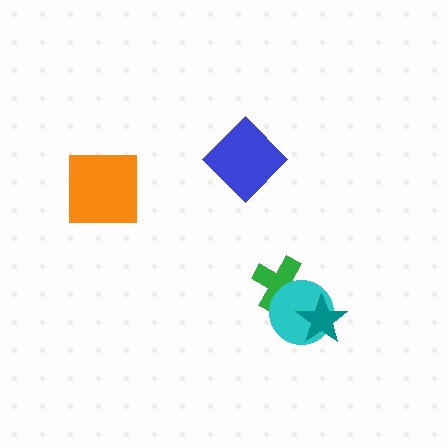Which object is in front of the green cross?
The cyan circle is in front of the green cross.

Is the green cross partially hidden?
Yes, it is partially covered by another shape.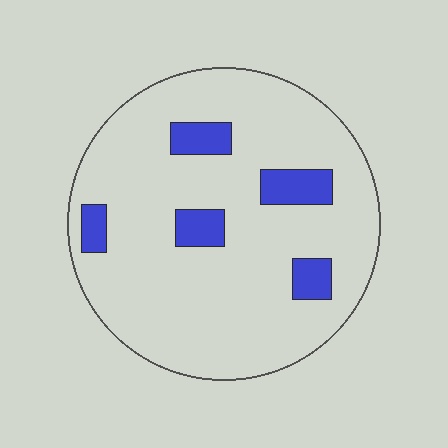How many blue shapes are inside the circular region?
5.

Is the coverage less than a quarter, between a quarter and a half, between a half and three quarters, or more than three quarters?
Less than a quarter.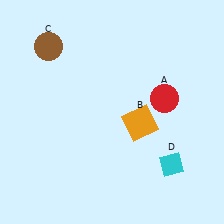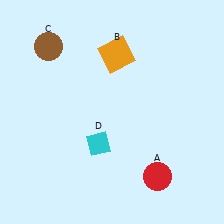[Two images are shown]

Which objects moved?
The objects that moved are: the red circle (A), the orange square (B), the cyan diamond (D).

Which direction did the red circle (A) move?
The red circle (A) moved down.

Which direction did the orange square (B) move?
The orange square (B) moved up.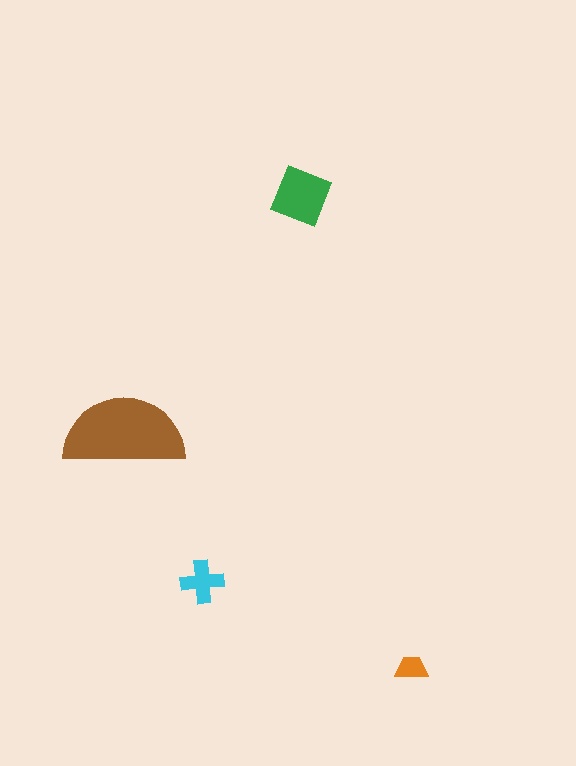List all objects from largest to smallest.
The brown semicircle, the green diamond, the cyan cross, the orange trapezoid.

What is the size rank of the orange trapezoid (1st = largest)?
4th.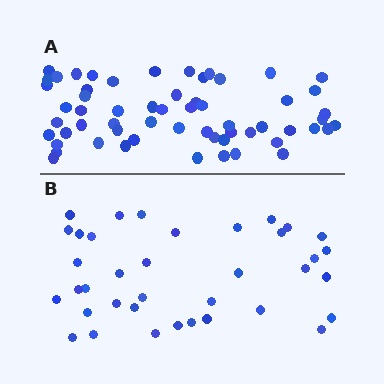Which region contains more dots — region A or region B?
Region A (the top region) has more dots.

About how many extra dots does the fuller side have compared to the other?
Region A has approximately 20 more dots than region B.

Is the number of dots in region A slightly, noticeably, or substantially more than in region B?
Region A has substantially more. The ratio is roughly 1.6 to 1.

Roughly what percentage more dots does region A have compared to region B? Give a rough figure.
About 60% more.